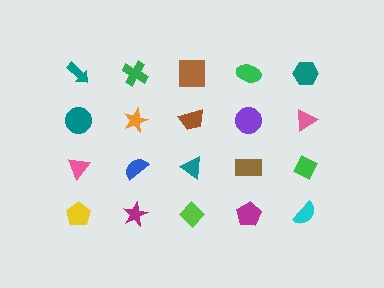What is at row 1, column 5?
A teal hexagon.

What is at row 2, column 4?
A purple circle.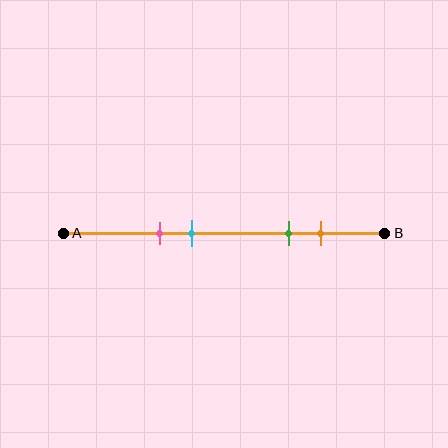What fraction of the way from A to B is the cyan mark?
The cyan mark is approximately 40% (0.4) of the way from A to B.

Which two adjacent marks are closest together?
The pink and cyan marks are the closest adjacent pair.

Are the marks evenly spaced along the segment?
No, the marks are not evenly spaced.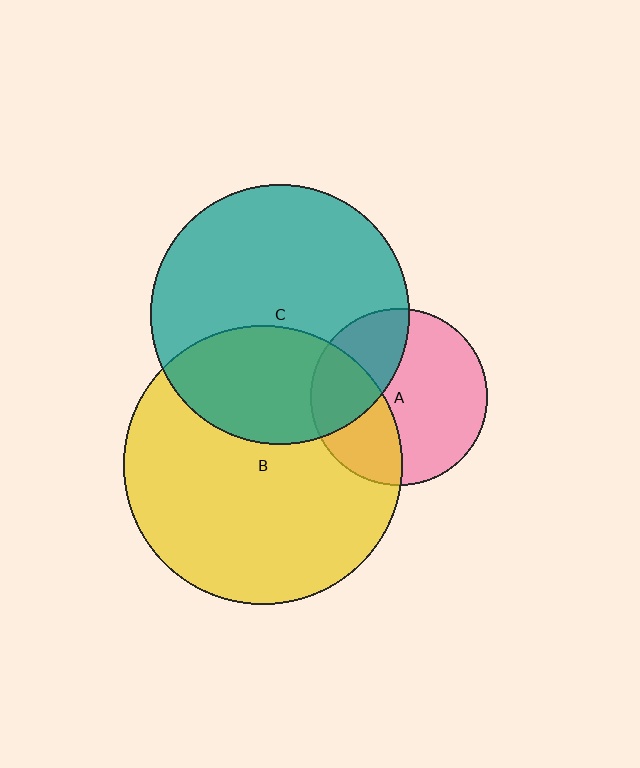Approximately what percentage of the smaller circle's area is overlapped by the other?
Approximately 35%.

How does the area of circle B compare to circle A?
Approximately 2.5 times.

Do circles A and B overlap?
Yes.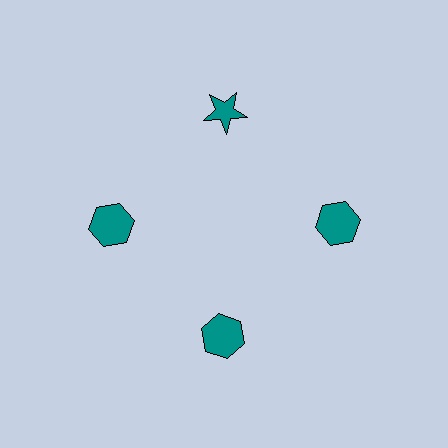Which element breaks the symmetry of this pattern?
The teal star at roughly the 12 o'clock position breaks the symmetry. All other shapes are teal hexagons.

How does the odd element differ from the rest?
It has a different shape: star instead of hexagon.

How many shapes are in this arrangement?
There are 4 shapes arranged in a ring pattern.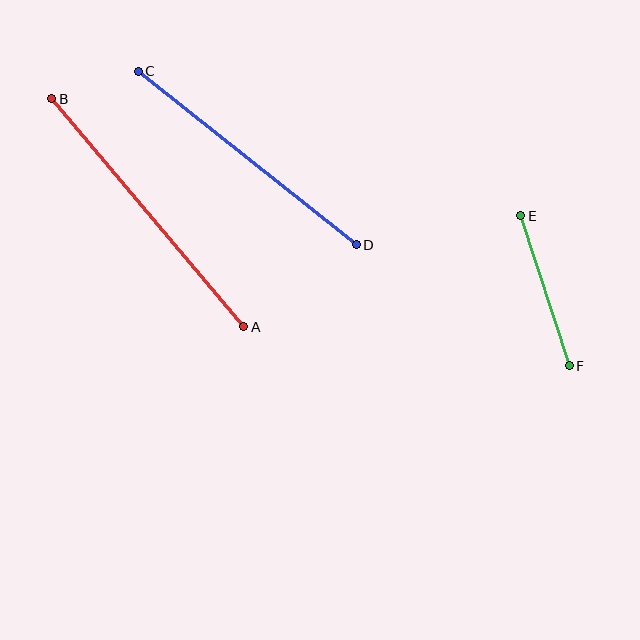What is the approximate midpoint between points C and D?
The midpoint is at approximately (247, 158) pixels.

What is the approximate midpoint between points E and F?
The midpoint is at approximately (545, 291) pixels.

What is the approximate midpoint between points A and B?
The midpoint is at approximately (148, 213) pixels.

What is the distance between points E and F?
The distance is approximately 158 pixels.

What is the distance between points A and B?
The distance is approximately 298 pixels.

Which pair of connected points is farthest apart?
Points A and B are farthest apart.